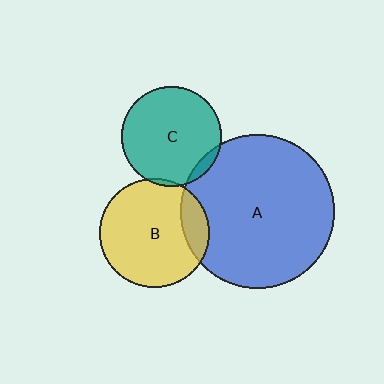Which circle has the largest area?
Circle A (blue).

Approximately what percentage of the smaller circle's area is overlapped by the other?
Approximately 5%.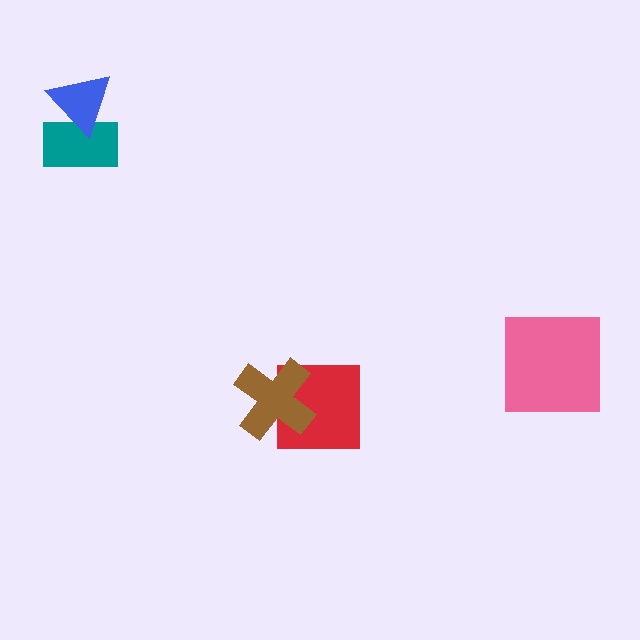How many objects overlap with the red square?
1 object overlaps with the red square.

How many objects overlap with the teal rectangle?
1 object overlaps with the teal rectangle.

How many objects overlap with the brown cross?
1 object overlaps with the brown cross.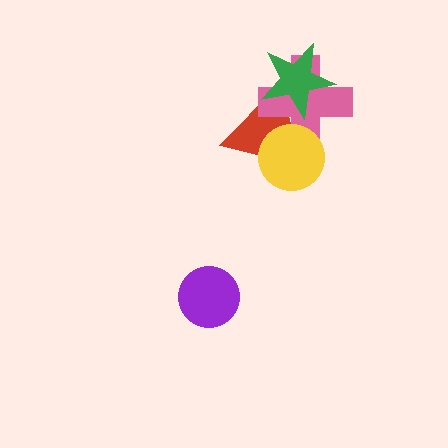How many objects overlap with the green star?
2 objects overlap with the green star.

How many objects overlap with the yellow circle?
2 objects overlap with the yellow circle.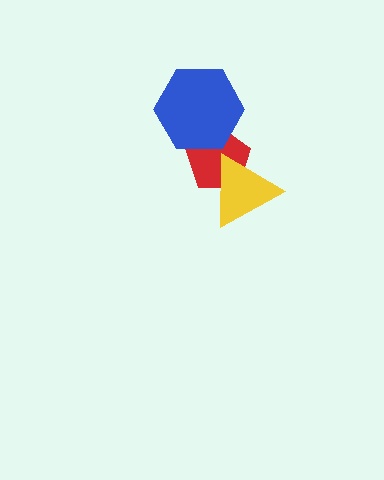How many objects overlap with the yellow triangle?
1 object overlaps with the yellow triangle.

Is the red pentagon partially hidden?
Yes, it is partially covered by another shape.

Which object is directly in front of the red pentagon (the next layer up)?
The blue hexagon is directly in front of the red pentagon.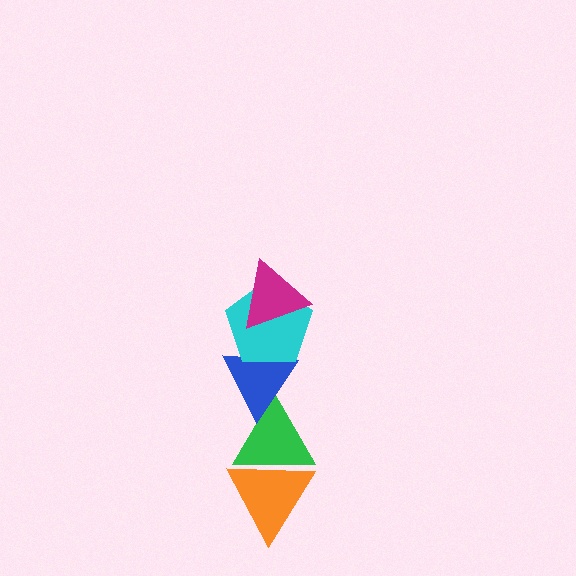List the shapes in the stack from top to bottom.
From top to bottom: the magenta triangle, the cyan pentagon, the blue triangle, the green triangle, the orange triangle.